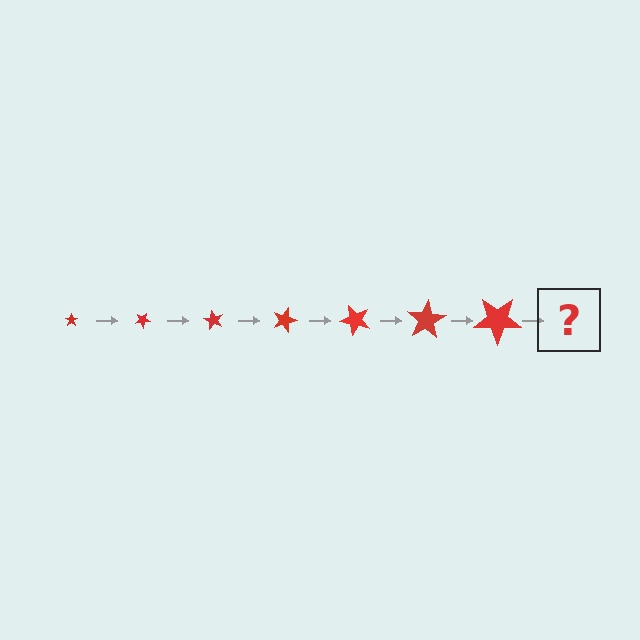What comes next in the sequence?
The next element should be a star, larger than the previous one and rotated 210 degrees from the start.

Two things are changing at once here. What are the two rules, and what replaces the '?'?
The two rules are that the star grows larger each step and it rotates 30 degrees each step. The '?' should be a star, larger than the previous one and rotated 210 degrees from the start.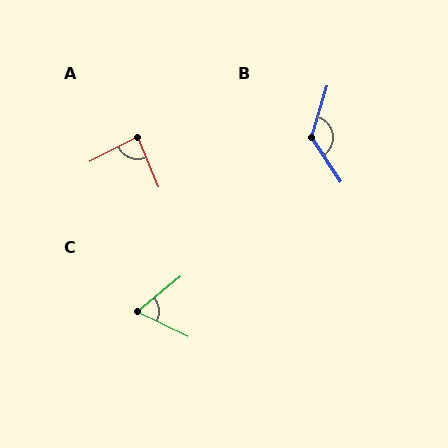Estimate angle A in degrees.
Approximately 85 degrees.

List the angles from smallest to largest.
C (65°), A (85°), B (130°).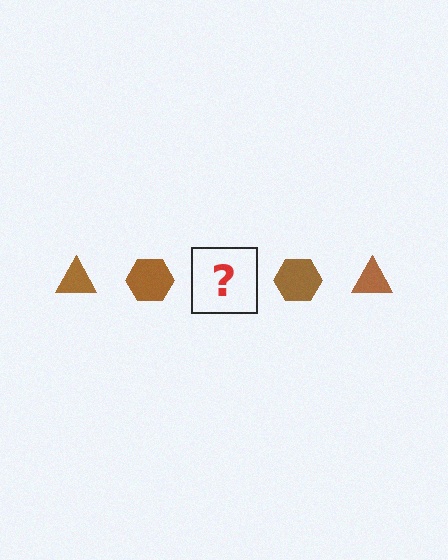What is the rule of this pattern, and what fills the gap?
The rule is that the pattern cycles through triangle, hexagon shapes in brown. The gap should be filled with a brown triangle.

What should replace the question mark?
The question mark should be replaced with a brown triangle.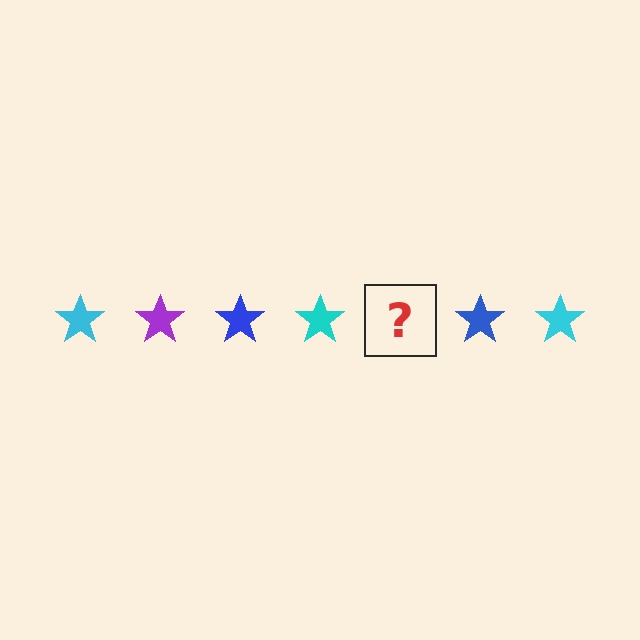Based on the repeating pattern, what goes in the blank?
The blank should be a purple star.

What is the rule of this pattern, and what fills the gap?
The rule is that the pattern cycles through cyan, purple, blue stars. The gap should be filled with a purple star.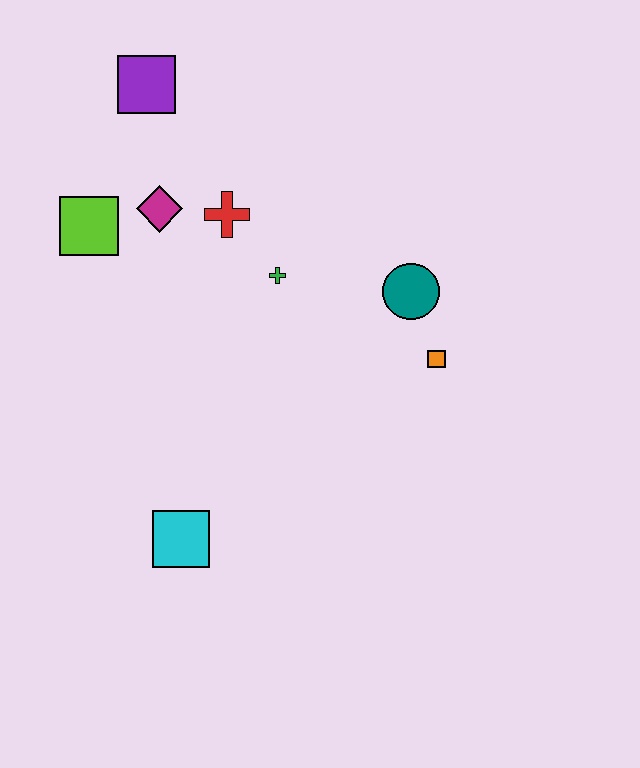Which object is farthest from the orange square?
The purple square is farthest from the orange square.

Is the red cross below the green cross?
No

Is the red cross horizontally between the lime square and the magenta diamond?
No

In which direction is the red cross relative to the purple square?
The red cross is below the purple square.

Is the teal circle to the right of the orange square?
No